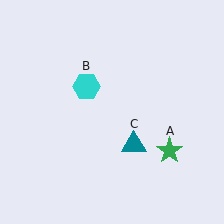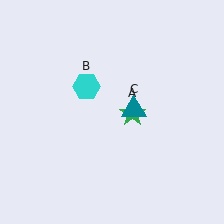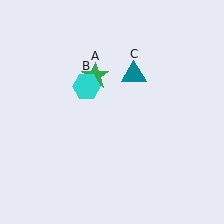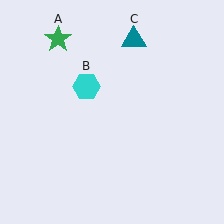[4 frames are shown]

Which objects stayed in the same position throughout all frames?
Cyan hexagon (object B) remained stationary.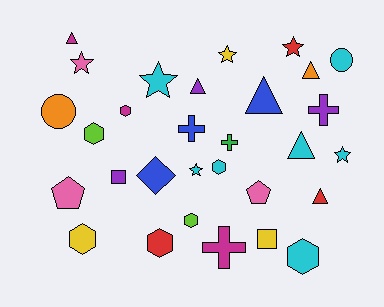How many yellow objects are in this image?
There are 3 yellow objects.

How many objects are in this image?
There are 30 objects.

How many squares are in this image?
There are 2 squares.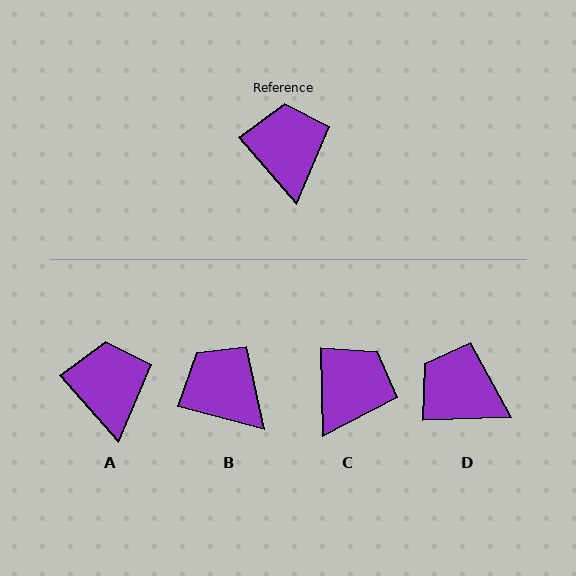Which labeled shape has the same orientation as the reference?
A.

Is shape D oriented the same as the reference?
No, it is off by about 52 degrees.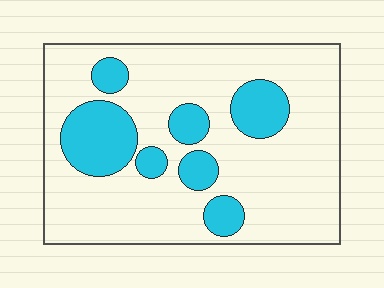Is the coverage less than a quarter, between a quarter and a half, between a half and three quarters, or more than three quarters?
Less than a quarter.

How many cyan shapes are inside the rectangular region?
7.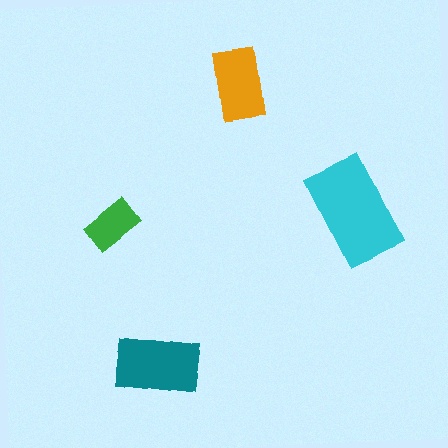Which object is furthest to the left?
The green rectangle is leftmost.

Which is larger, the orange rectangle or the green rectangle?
The orange one.